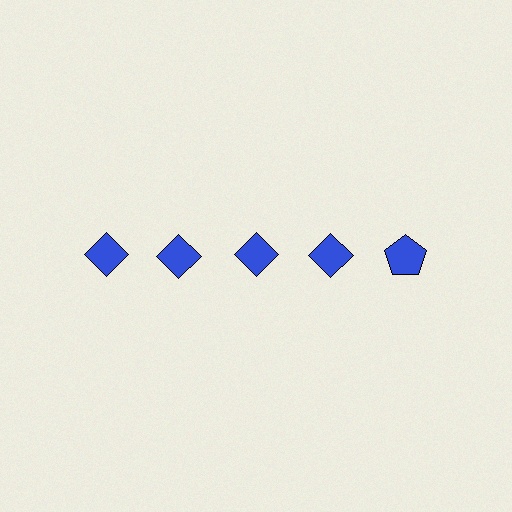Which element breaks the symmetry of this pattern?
The blue pentagon in the top row, rightmost column breaks the symmetry. All other shapes are blue diamonds.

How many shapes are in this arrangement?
There are 5 shapes arranged in a grid pattern.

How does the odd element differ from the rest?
It has a different shape: pentagon instead of diamond.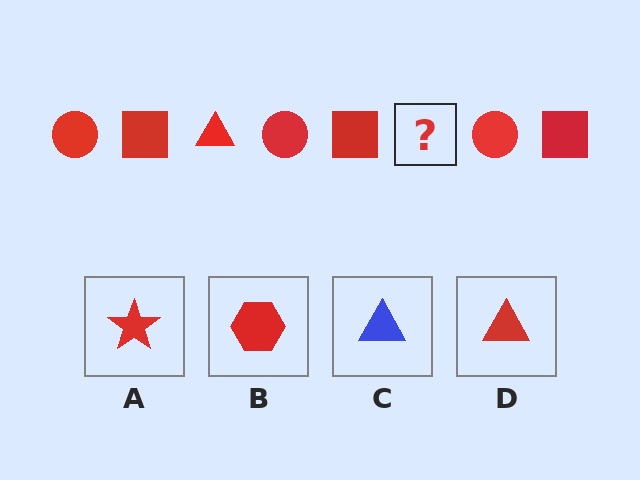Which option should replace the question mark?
Option D.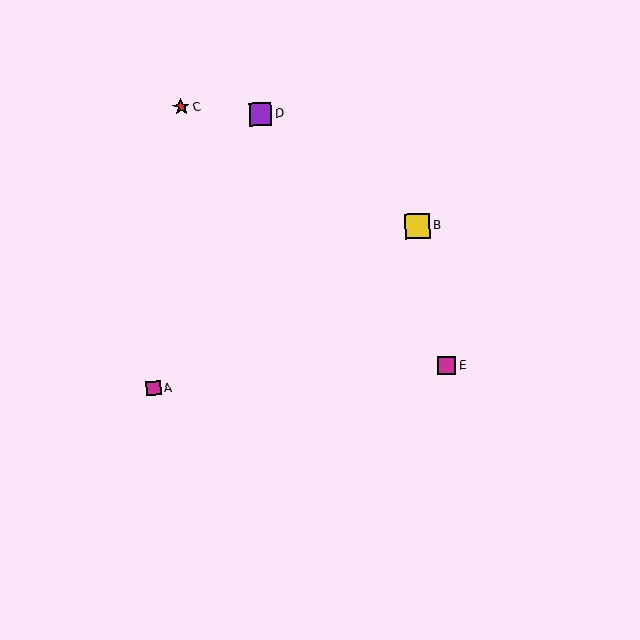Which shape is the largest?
The yellow square (labeled B) is the largest.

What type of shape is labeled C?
Shape C is a red star.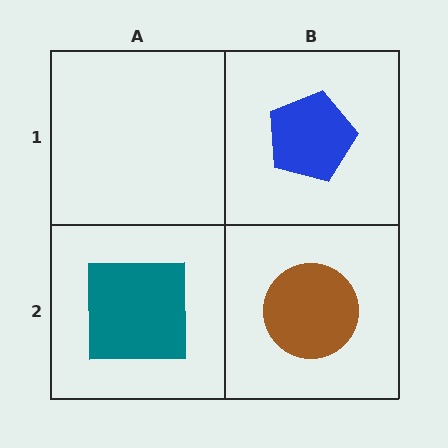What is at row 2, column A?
A teal square.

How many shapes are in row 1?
1 shape.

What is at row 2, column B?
A brown circle.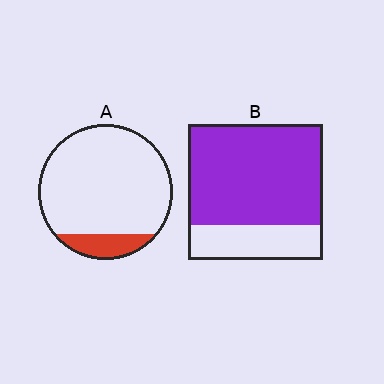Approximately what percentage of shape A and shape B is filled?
A is approximately 15% and B is approximately 75%.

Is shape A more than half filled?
No.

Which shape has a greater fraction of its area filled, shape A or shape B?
Shape B.